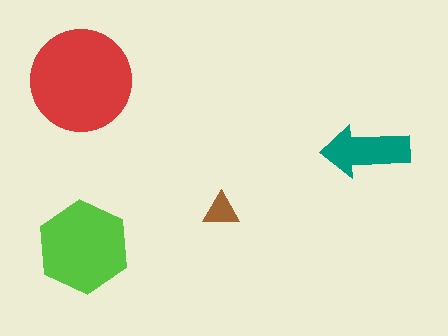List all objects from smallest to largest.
The brown triangle, the teal arrow, the lime hexagon, the red circle.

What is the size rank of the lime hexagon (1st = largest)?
2nd.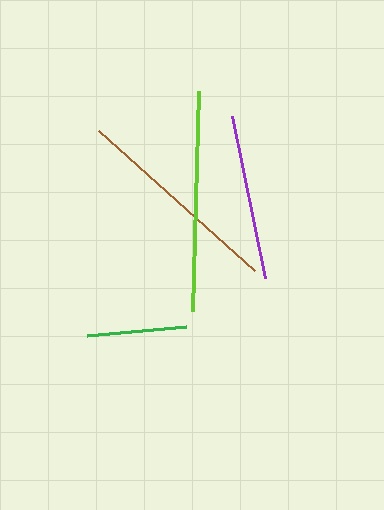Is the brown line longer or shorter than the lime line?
The lime line is longer than the brown line.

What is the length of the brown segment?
The brown segment is approximately 209 pixels long.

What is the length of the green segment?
The green segment is approximately 100 pixels long.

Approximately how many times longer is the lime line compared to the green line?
The lime line is approximately 2.2 times the length of the green line.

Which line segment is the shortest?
The green line is the shortest at approximately 100 pixels.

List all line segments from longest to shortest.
From longest to shortest: lime, brown, purple, green.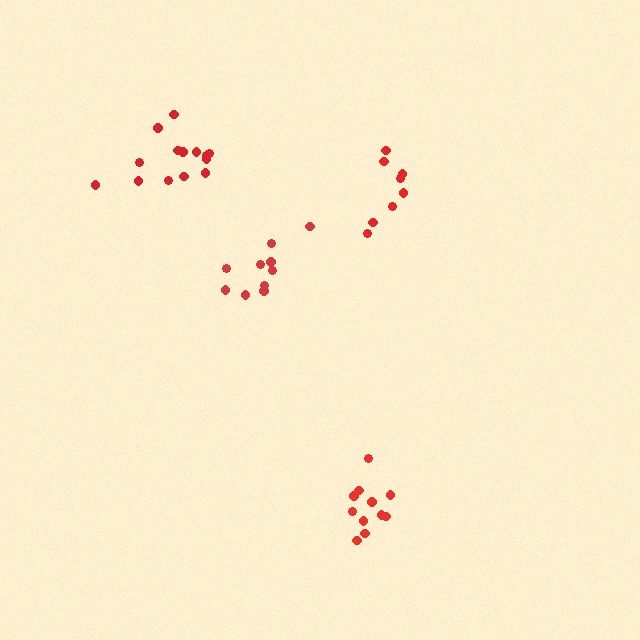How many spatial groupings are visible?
There are 4 spatial groupings.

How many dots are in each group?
Group 1: 10 dots, Group 2: 14 dots, Group 3: 11 dots, Group 4: 8 dots (43 total).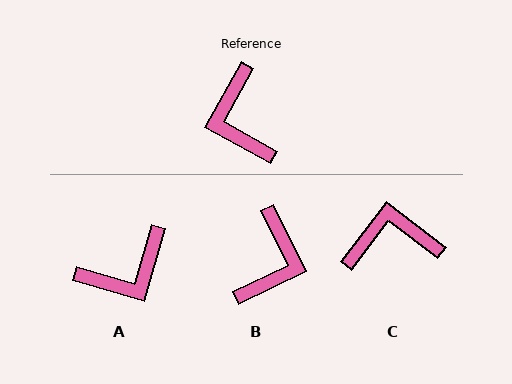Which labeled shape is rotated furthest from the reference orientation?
B, about 145 degrees away.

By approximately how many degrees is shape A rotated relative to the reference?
Approximately 103 degrees counter-clockwise.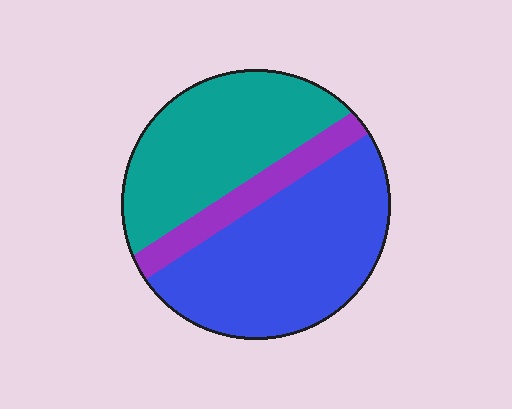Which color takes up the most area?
Blue, at roughly 50%.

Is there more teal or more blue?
Blue.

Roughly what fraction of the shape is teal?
Teal takes up about three eighths (3/8) of the shape.